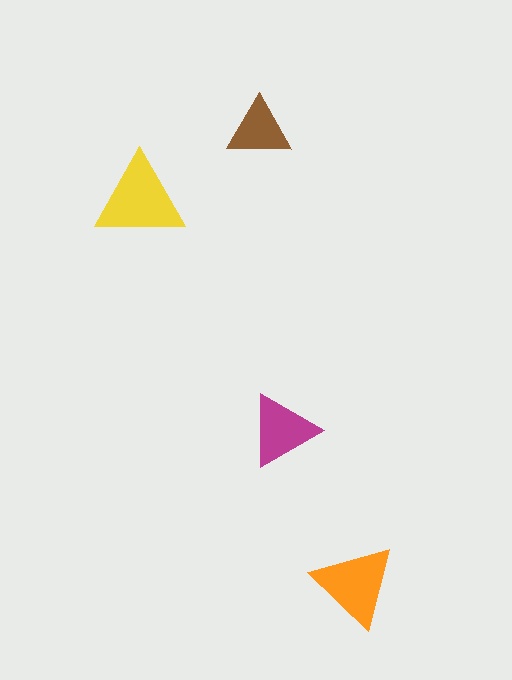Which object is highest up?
The brown triangle is topmost.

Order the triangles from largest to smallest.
the yellow one, the orange one, the magenta one, the brown one.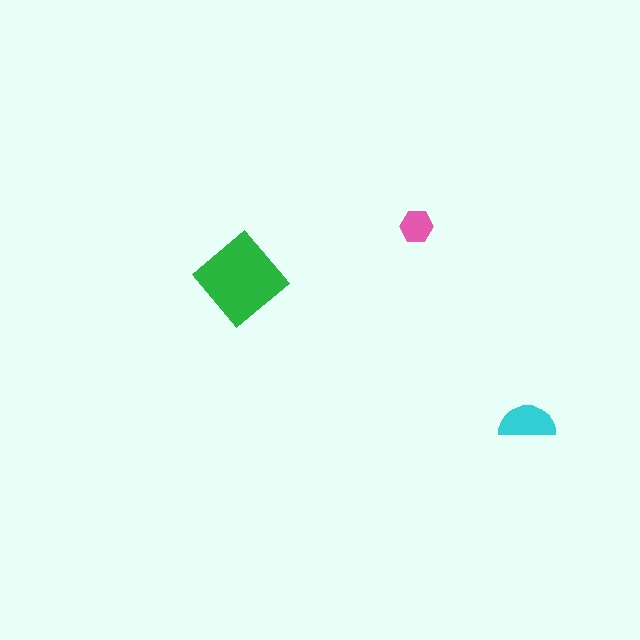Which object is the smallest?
The pink hexagon.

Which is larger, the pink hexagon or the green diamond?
The green diamond.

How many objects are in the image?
There are 3 objects in the image.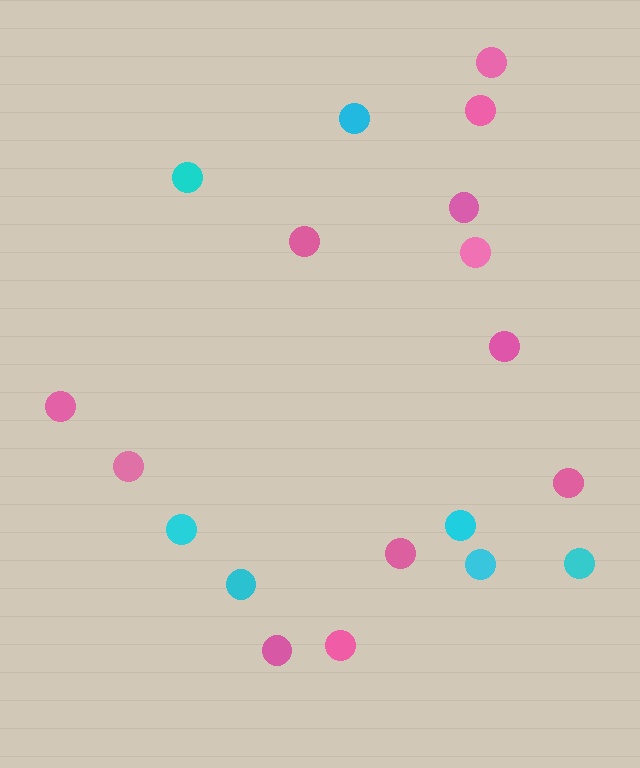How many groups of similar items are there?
There are 2 groups: one group of cyan circles (7) and one group of pink circles (12).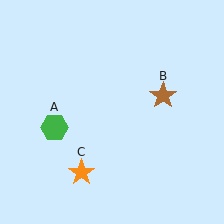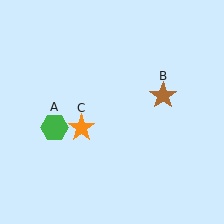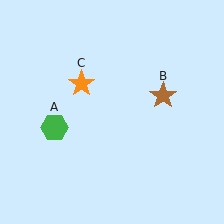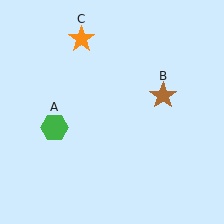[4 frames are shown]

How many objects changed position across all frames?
1 object changed position: orange star (object C).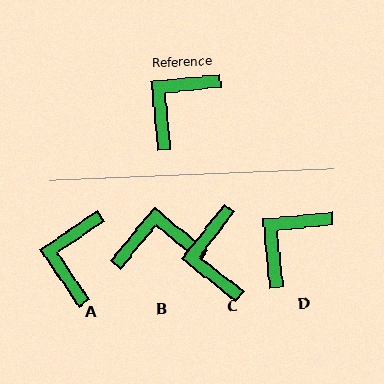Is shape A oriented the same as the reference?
No, it is off by about 28 degrees.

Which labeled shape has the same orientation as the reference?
D.